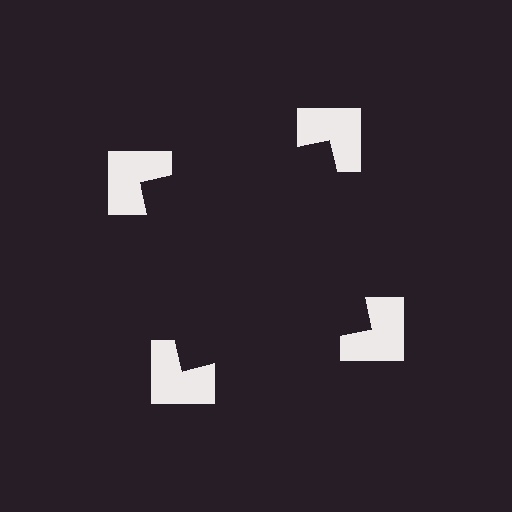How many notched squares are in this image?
There are 4 — one at each vertex of the illusory square.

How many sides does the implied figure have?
4 sides.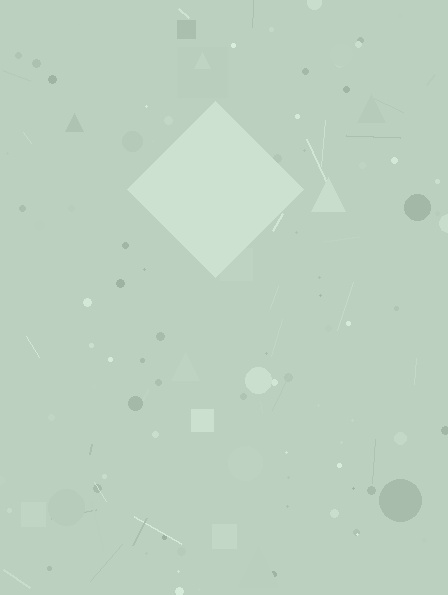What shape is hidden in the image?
A diamond is hidden in the image.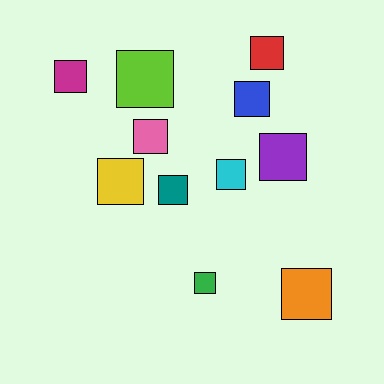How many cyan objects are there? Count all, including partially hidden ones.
There is 1 cyan object.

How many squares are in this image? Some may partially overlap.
There are 11 squares.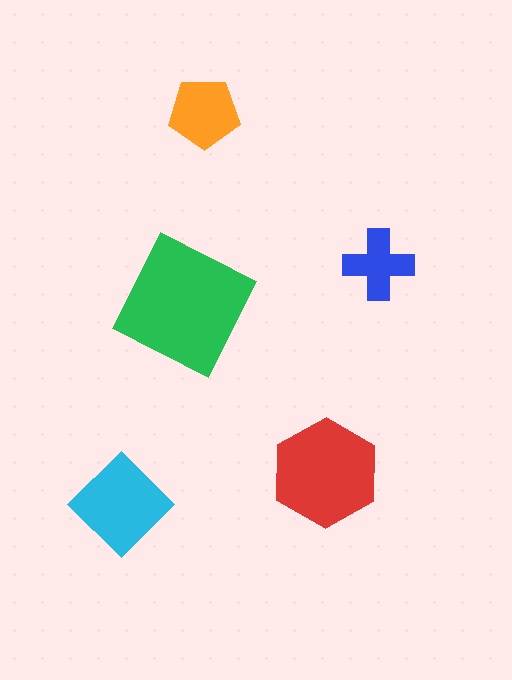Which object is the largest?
The green square.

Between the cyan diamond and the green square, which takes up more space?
The green square.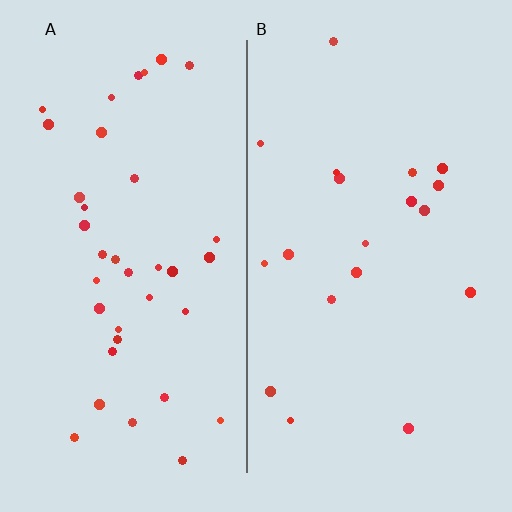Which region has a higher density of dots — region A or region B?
A (the left).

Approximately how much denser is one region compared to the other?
Approximately 2.0× — region A over region B.